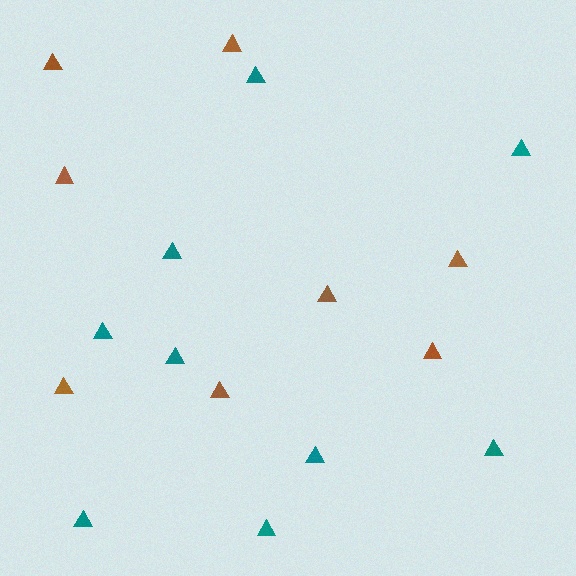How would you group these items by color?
There are 2 groups: one group of teal triangles (9) and one group of brown triangles (8).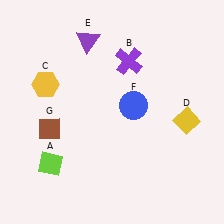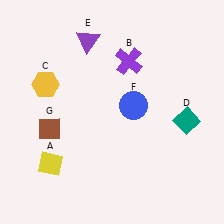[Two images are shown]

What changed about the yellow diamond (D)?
In Image 1, D is yellow. In Image 2, it changed to teal.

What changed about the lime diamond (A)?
In Image 1, A is lime. In Image 2, it changed to yellow.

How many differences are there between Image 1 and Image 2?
There are 2 differences between the two images.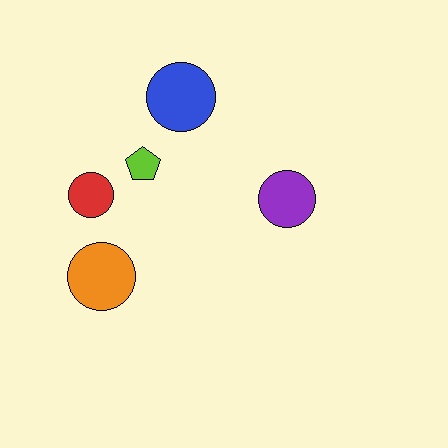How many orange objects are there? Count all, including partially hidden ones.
There is 1 orange object.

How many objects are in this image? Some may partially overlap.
There are 5 objects.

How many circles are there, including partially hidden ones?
There are 4 circles.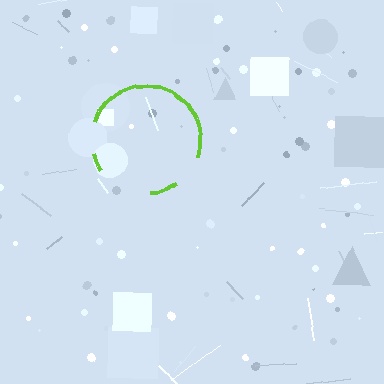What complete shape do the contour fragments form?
The contour fragments form a circle.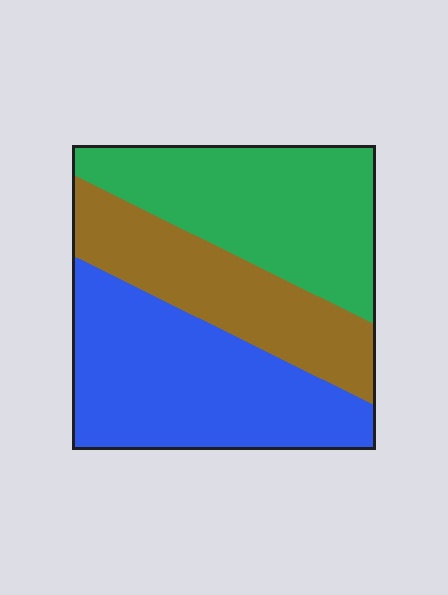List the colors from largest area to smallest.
From largest to smallest: blue, green, brown.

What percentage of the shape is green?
Green takes up about one third (1/3) of the shape.